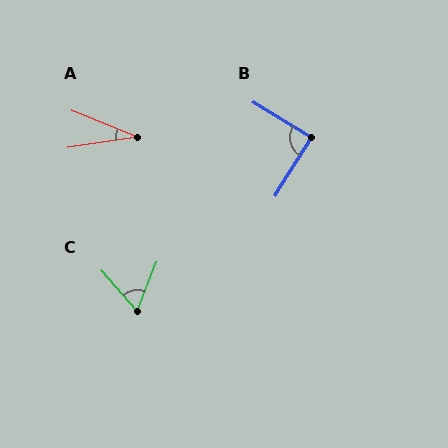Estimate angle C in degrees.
Approximately 63 degrees.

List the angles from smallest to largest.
A (31°), C (63°), B (89°).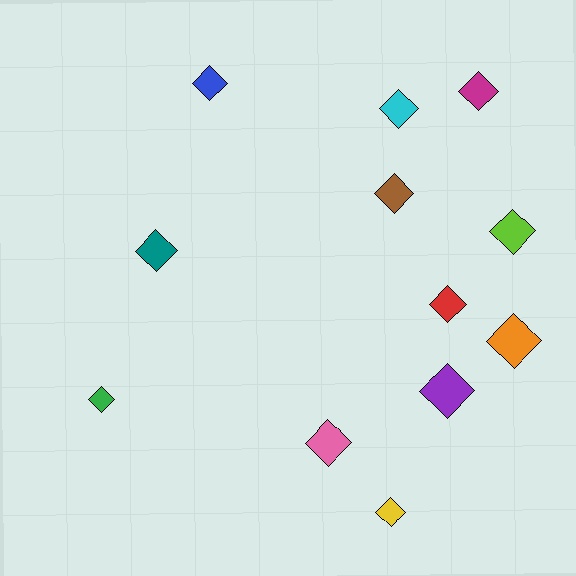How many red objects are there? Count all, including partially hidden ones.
There is 1 red object.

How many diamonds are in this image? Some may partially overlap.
There are 12 diamonds.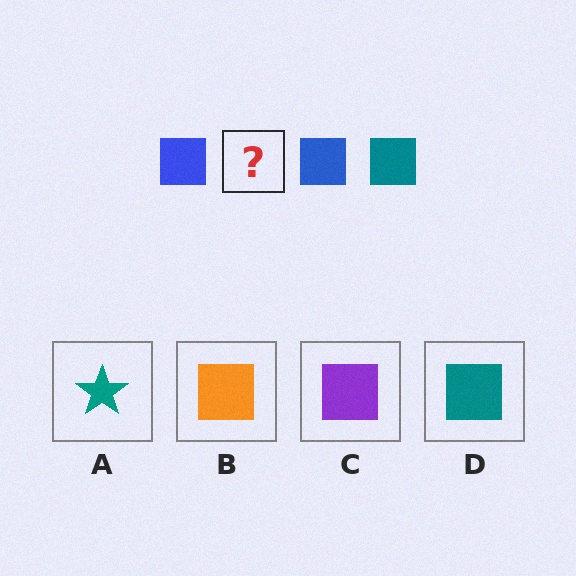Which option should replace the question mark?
Option D.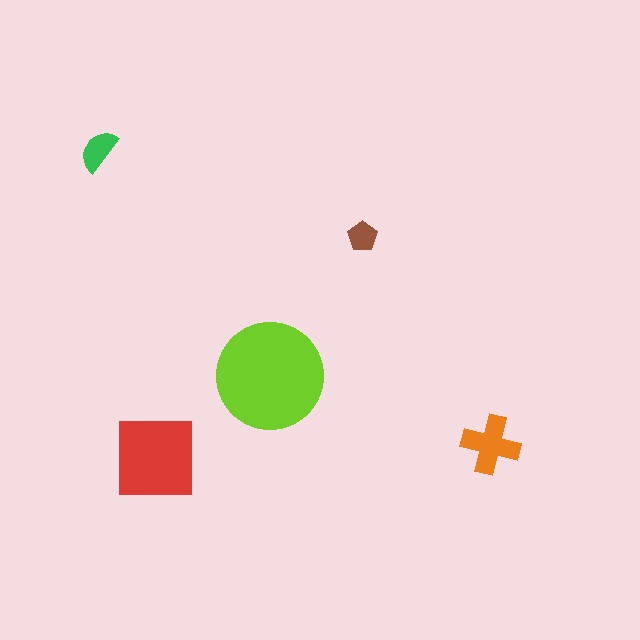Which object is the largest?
The lime circle.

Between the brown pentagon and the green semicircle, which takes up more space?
The green semicircle.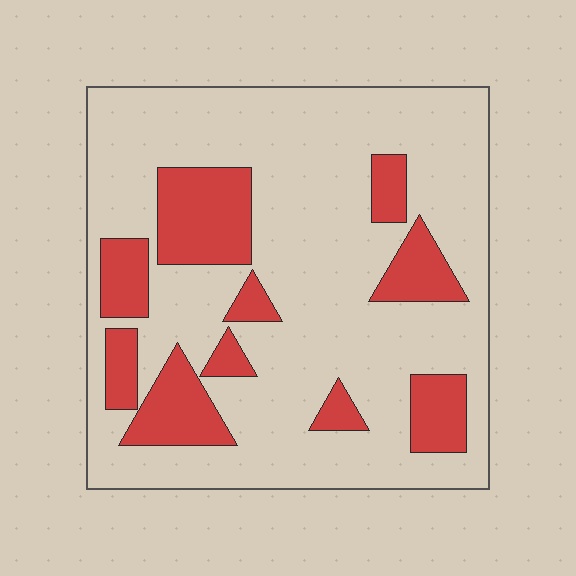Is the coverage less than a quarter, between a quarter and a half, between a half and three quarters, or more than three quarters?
Less than a quarter.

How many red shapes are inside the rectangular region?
10.